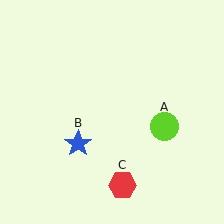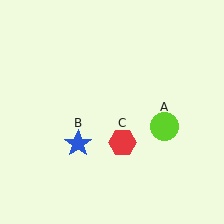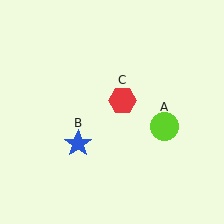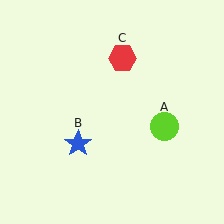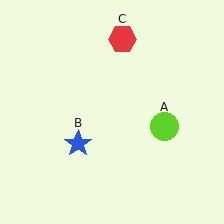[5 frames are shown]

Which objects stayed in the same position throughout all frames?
Lime circle (object A) and blue star (object B) remained stationary.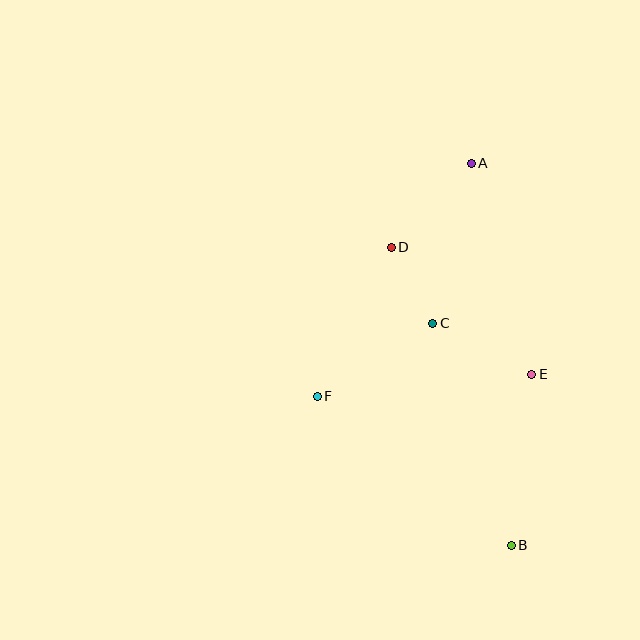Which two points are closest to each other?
Points C and D are closest to each other.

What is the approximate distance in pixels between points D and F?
The distance between D and F is approximately 166 pixels.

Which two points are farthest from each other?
Points A and B are farthest from each other.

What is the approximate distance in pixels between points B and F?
The distance between B and F is approximately 245 pixels.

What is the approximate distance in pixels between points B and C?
The distance between B and C is approximately 236 pixels.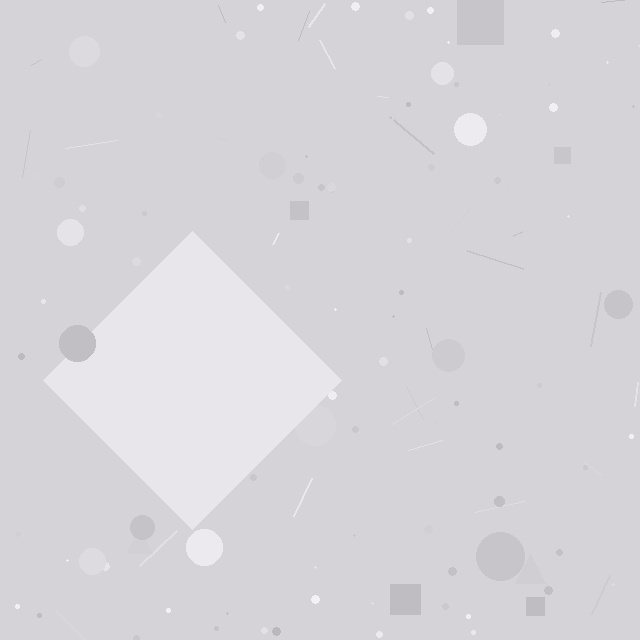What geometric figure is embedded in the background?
A diamond is embedded in the background.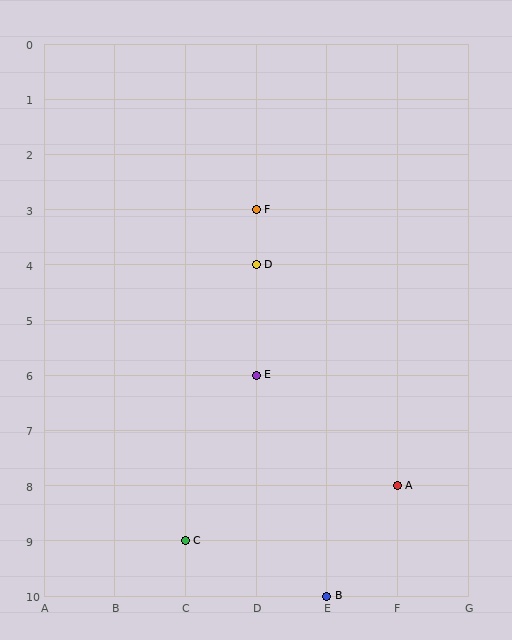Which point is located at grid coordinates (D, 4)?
Point D is at (D, 4).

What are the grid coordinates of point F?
Point F is at grid coordinates (D, 3).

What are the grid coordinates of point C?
Point C is at grid coordinates (C, 9).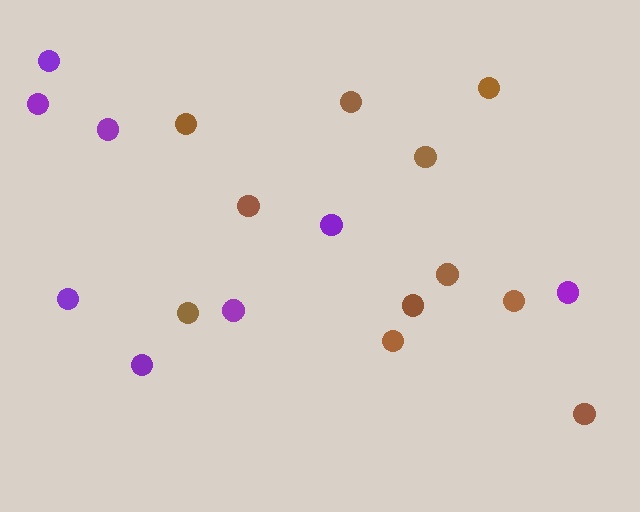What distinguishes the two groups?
There are 2 groups: one group of brown circles (11) and one group of purple circles (8).